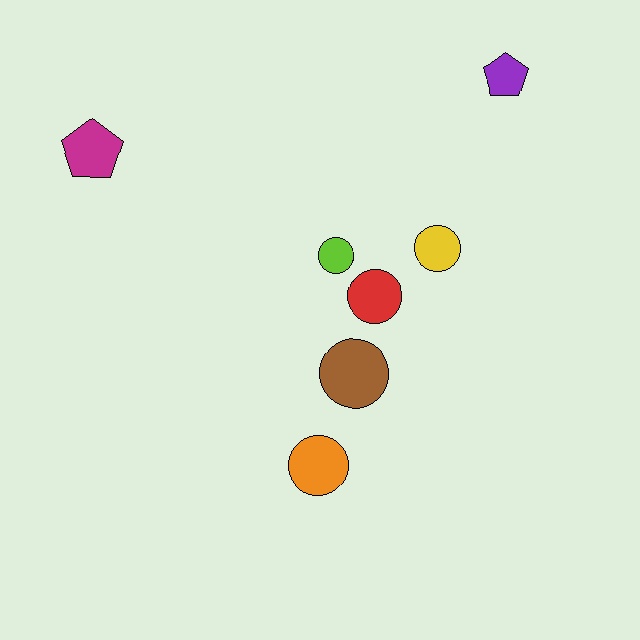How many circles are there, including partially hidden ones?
There are 5 circles.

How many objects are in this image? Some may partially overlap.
There are 7 objects.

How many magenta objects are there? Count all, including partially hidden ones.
There is 1 magenta object.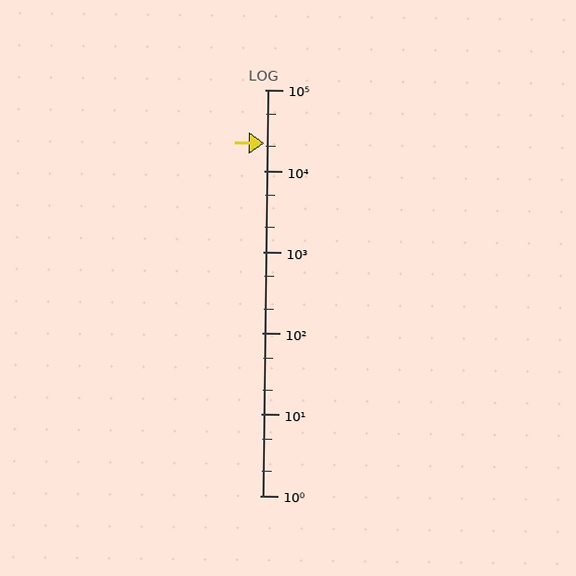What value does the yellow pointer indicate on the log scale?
The pointer indicates approximately 22000.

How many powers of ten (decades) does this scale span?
The scale spans 5 decades, from 1 to 100000.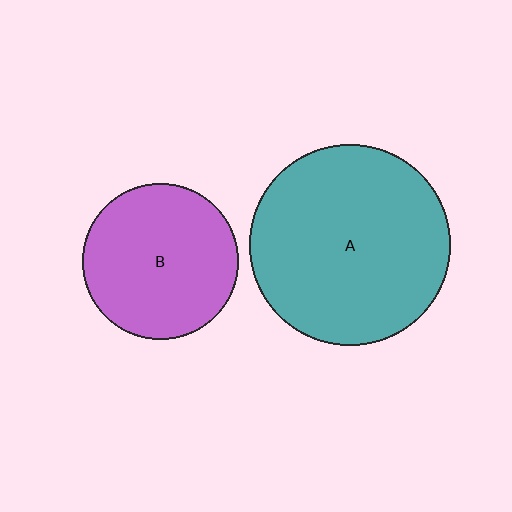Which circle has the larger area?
Circle A (teal).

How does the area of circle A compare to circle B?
Approximately 1.6 times.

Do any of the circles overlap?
No, none of the circles overlap.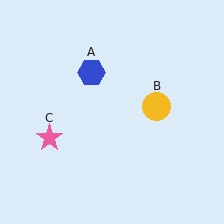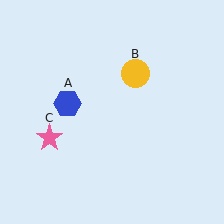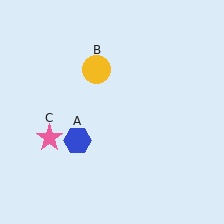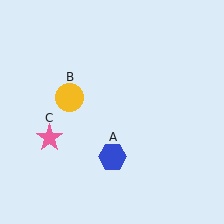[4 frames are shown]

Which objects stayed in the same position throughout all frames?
Pink star (object C) remained stationary.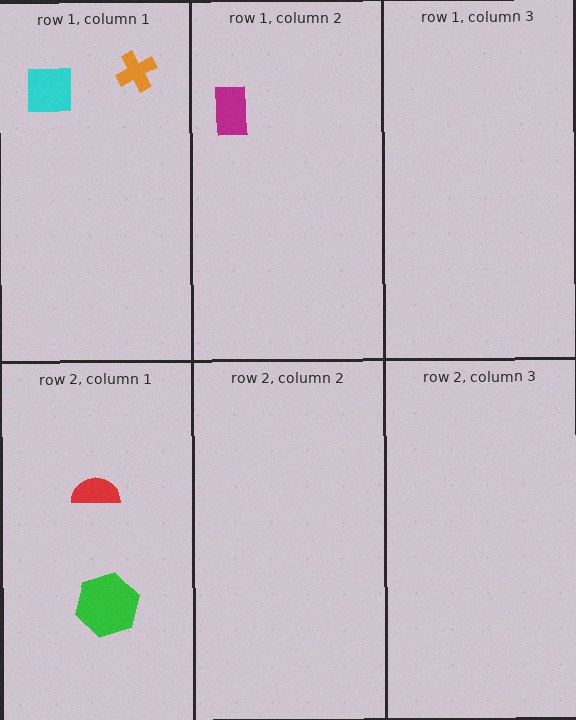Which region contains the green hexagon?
The row 2, column 1 region.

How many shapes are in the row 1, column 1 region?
2.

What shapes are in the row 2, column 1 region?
The green hexagon, the red semicircle.